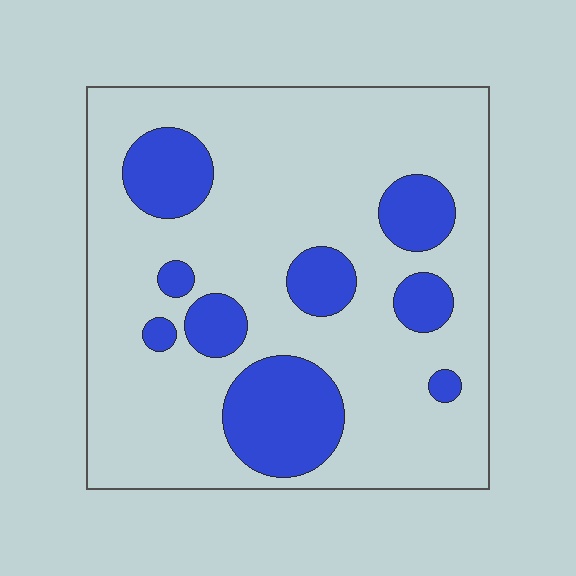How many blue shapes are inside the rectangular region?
9.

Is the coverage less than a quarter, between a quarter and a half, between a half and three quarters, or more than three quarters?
Less than a quarter.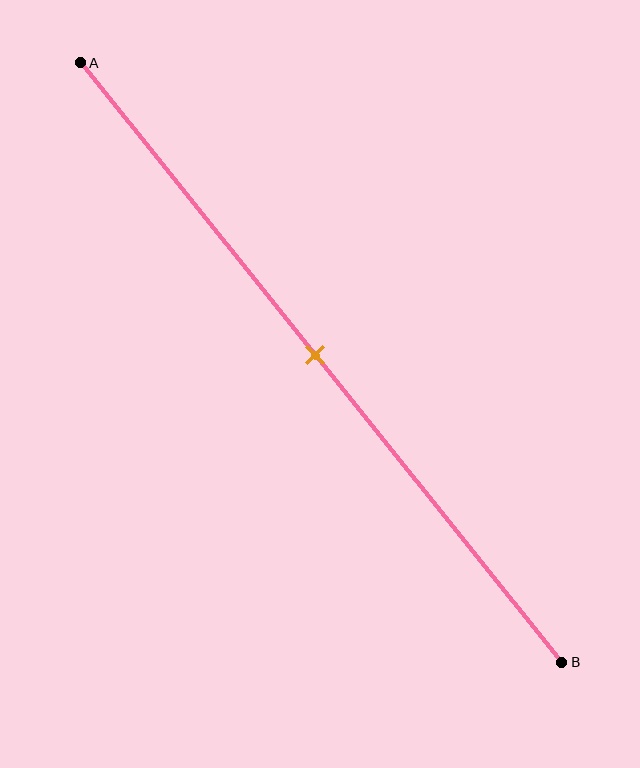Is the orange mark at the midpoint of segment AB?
Yes, the mark is approximately at the midpoint.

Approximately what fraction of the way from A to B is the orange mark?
The orange mark is approximately 50% of the way from A to B.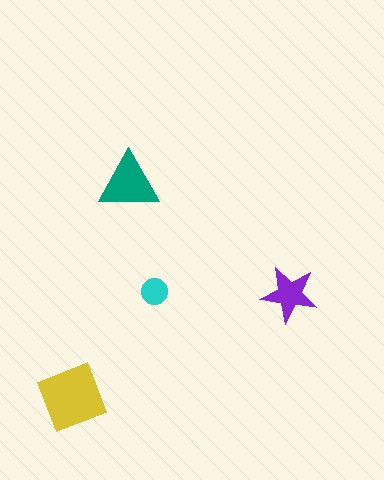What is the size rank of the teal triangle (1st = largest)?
2nd.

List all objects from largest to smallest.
The yellow square, the teal triangle, the purple star, the cyan circle.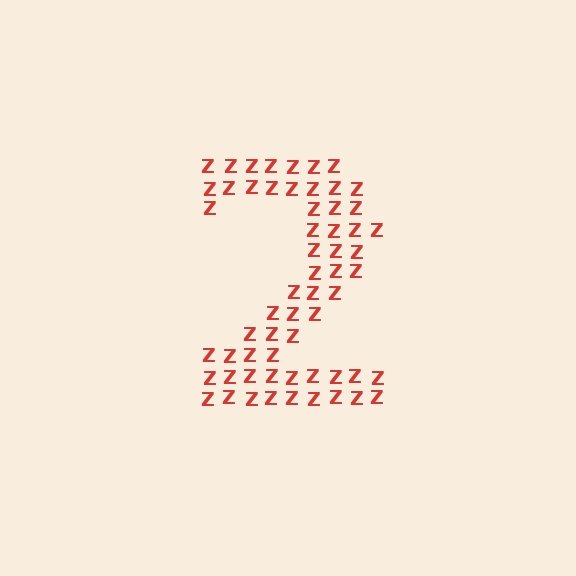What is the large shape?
The large shape is the digit 2.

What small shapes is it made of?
It is made of small letter Z's.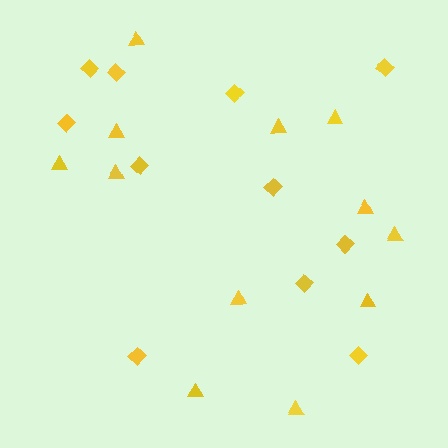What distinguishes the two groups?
There are 2 groups: one group of triangles (12) and one group of diamonds (11).